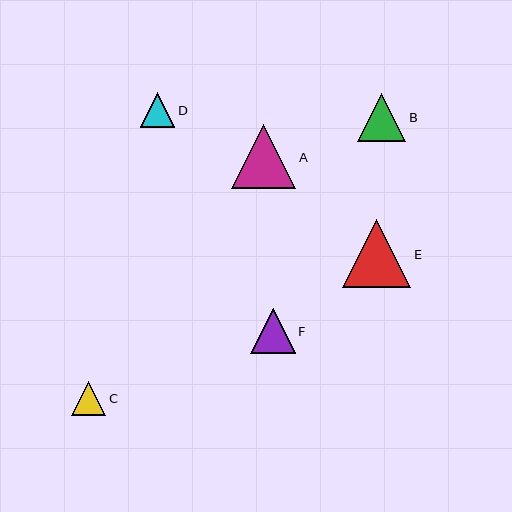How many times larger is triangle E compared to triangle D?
Triangle E is approximately 2.0 times the size of triangle D.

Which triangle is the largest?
Triangle E is the largest with a size of approximately 68 pixels.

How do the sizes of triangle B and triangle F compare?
Triangle B and triangle F are approximately the same size.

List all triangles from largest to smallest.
From largest to smallest: E, A, B, F, D, C.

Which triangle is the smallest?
Triangle C is the smallest with a size of approximately 34 pixels.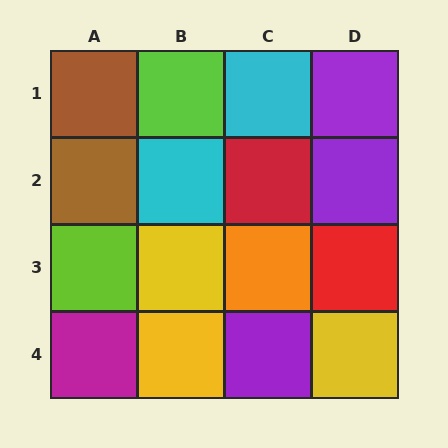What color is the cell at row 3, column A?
Lime.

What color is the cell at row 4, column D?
Yellow.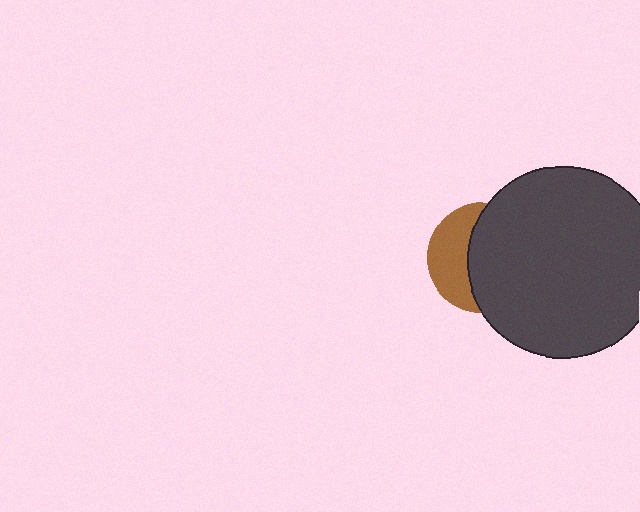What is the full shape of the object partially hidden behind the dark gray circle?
The partially hidden object is a brown circle.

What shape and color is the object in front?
The object in front is a dark gray circle.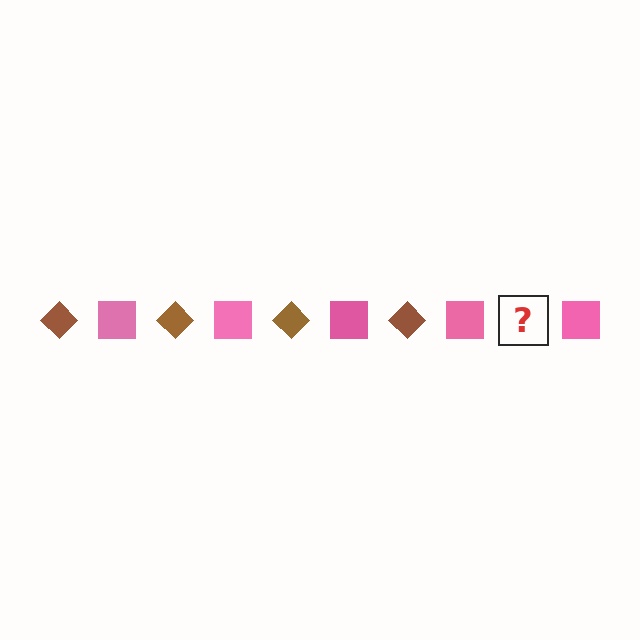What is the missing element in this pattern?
The missing element is a brown diamond.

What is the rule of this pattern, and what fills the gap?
The rule is that the pattern alternates between brown diamond and pink square. The gap should be filled with a brown diamond.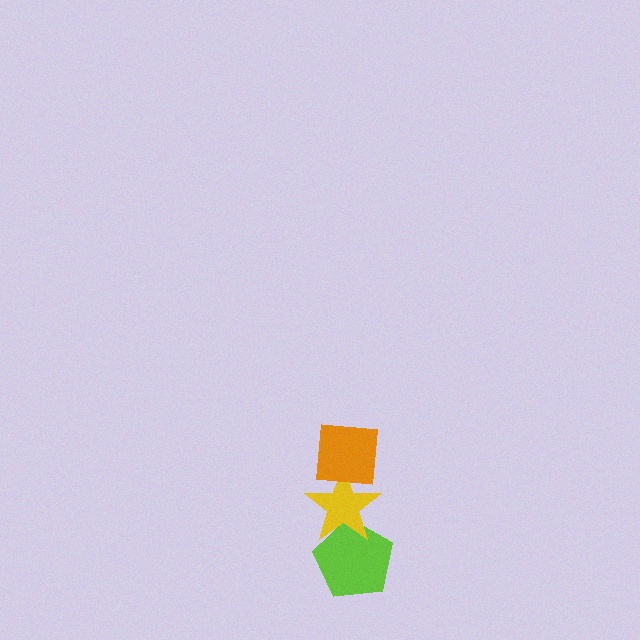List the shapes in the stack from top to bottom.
From top to bottom: the orange square, the yellow star, the lime pentagon.